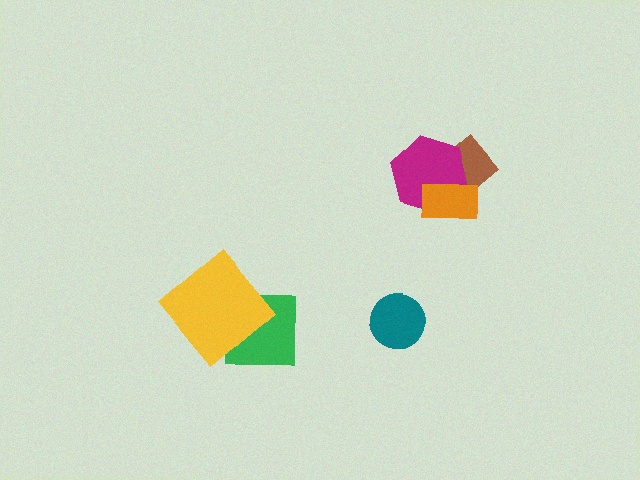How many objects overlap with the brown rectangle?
2 objects overlap with the brown rectangle.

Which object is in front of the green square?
The yellow diamond is in front of the green square.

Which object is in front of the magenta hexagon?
The orange rectangle is in front of the magenta hexagon.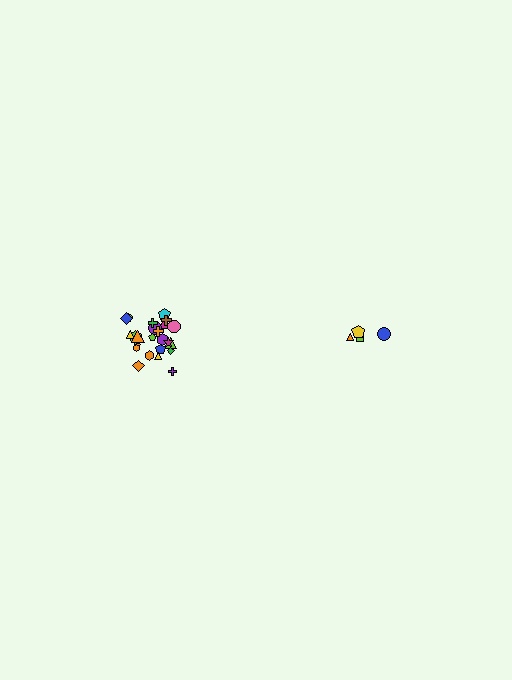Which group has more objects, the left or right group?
The left group.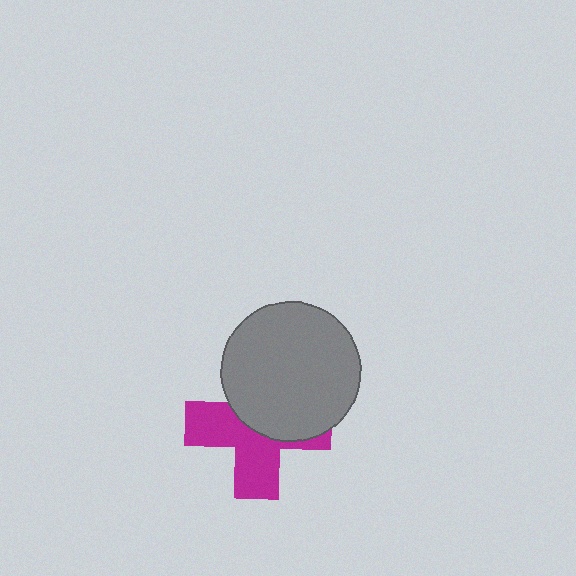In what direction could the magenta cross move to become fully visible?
The magenta cross could move down. That would shift it out from behind the gray circle entirely.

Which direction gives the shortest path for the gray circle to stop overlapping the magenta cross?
Moving up gives the shortest separation.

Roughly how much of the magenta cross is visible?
About half of it is visible (roughly 52%).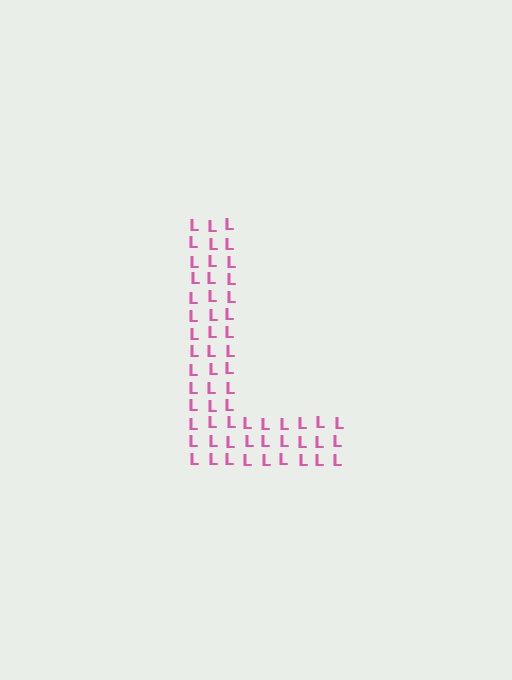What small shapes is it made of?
It is made of small letter L's.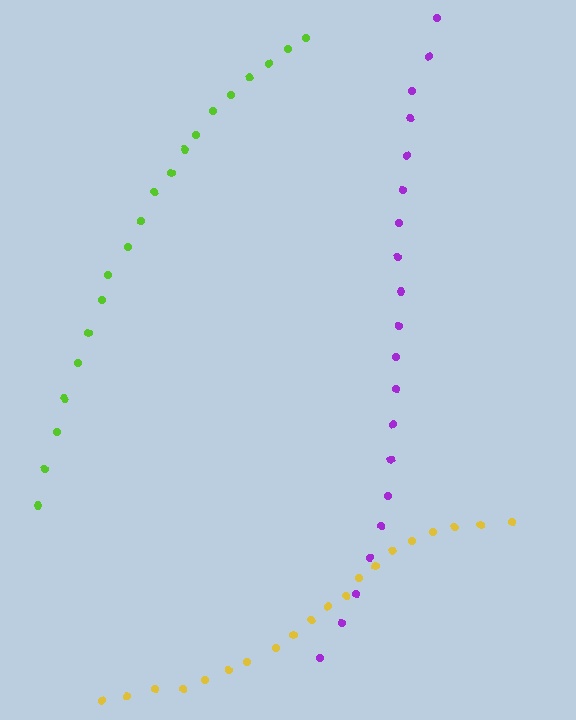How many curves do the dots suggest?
There are 3 distinct paths.